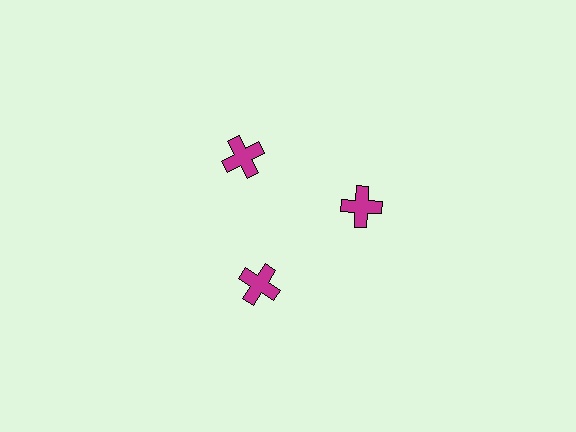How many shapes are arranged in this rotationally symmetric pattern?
There are 3 shapes, arranged in 3 groups of 1.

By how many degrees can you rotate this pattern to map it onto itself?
The pattern maps onto itself every 120 degrees of rotation.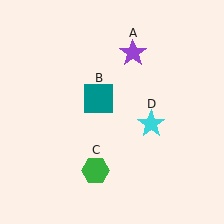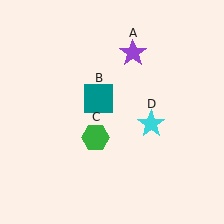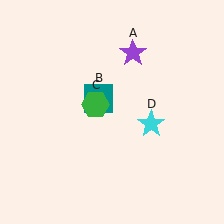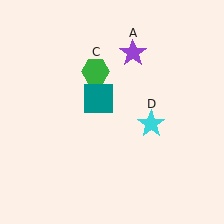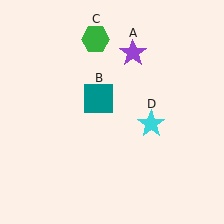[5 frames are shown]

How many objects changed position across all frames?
1 object changed position: green hexagon (object C).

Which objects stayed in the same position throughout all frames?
Purple star (object A) and teal square (object B) and cyan star (object D) remained stationary.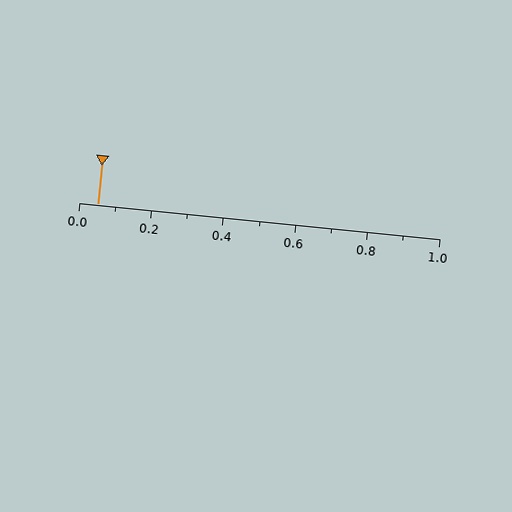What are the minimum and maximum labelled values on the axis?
The axis runs from 0.0 to 1.0.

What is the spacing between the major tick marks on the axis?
The major ticks are spaced 0.2 apart.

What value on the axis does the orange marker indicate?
The marker indicates approximately 0.05.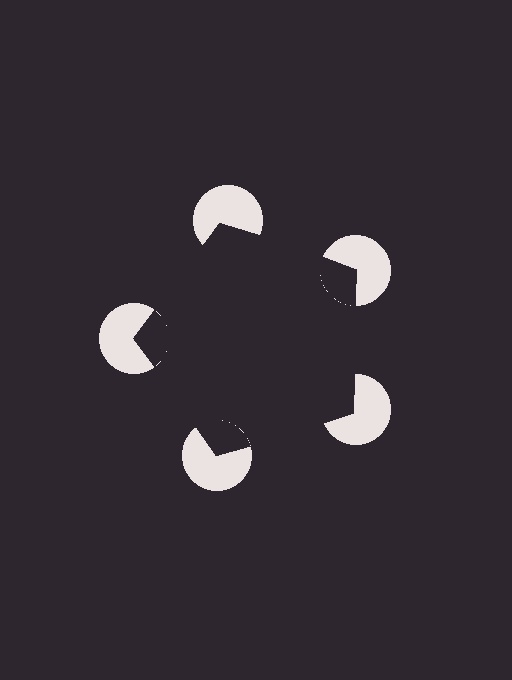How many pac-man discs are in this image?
There are 5 — one at each vertex of the illusory pentagon.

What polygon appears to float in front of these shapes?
An illusory pentagon — its edges are inferred from the aligned wedge cuts in the pac-man discs, not physically drawn.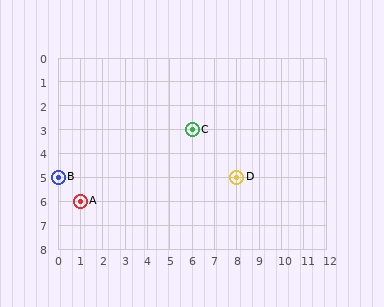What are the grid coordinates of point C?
Point C is at grid coordinates (6, 3).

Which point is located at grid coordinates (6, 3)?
Point C is at (6, 3).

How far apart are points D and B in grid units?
Points D and B are 8 columns apart.